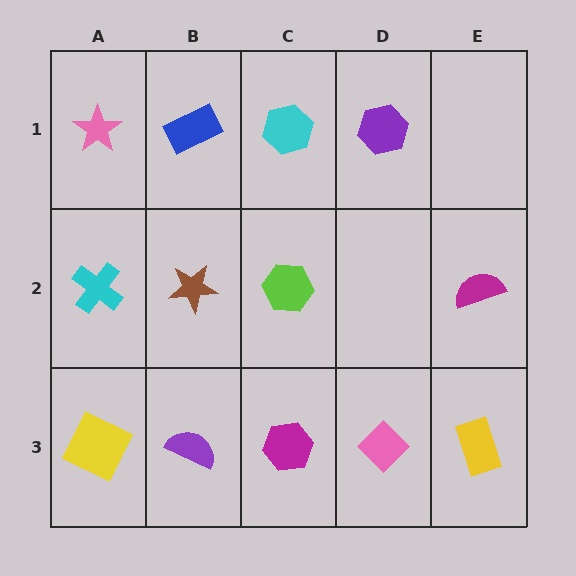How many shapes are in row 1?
4 shapes.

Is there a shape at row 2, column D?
No, that cell is empty.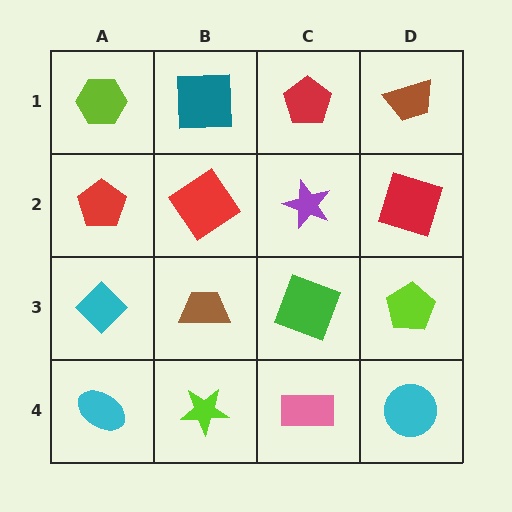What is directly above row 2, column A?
A lime hexagon.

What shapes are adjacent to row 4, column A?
A cyan diamond (row 3, column A), a lime star (row 4, column B).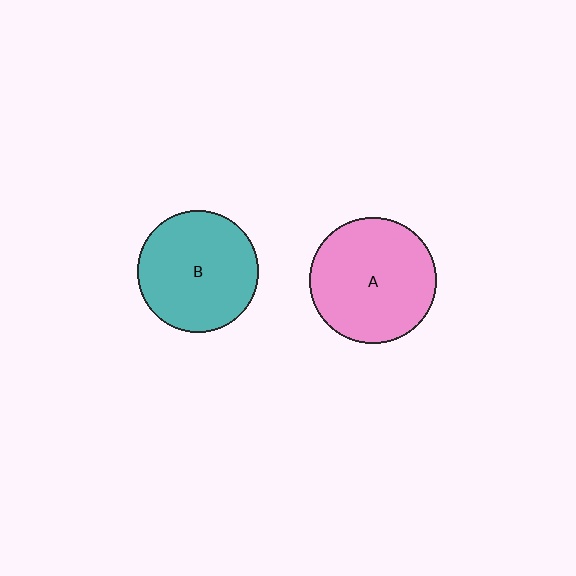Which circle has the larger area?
Circle A (pink).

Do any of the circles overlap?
No, none of the circles overlap.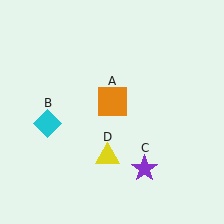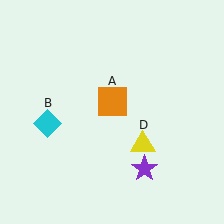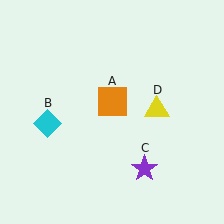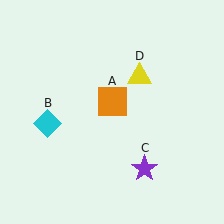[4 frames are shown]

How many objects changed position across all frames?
1 object changed position: yellow triangle (object D).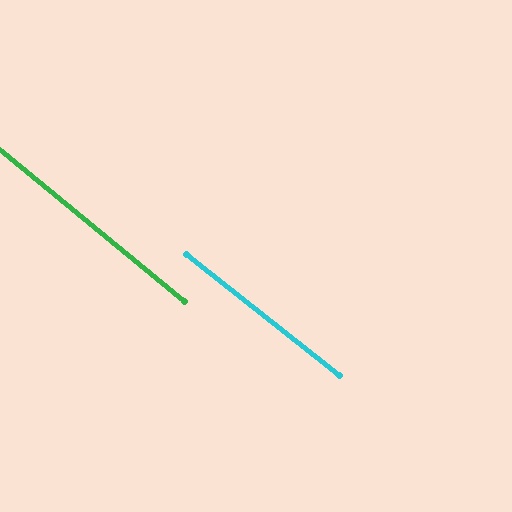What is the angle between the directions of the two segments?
Approximately 1 degree.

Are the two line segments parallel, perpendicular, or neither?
Parallel — their directions differ by only 1.0°.